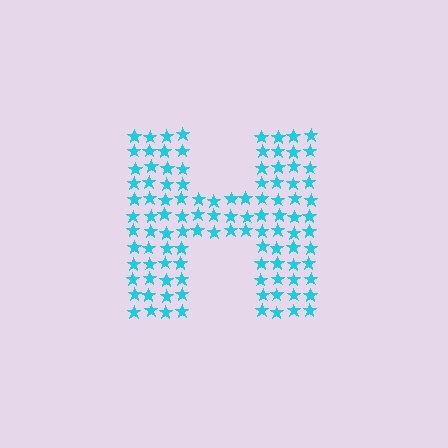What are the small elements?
The small elements are stars.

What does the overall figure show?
The overall figure shows the letter H.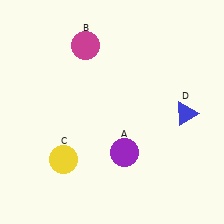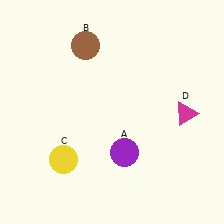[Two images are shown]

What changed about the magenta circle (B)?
In Image 1, B is magenta. In Image 2, it changed to brown.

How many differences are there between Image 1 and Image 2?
There are 2 differences between the two images.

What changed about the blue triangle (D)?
In Image 1, D is blue. In Image 2, it changed to magenta.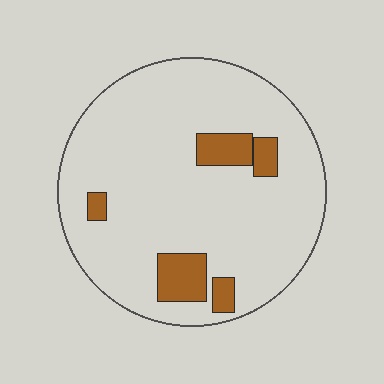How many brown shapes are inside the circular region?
5.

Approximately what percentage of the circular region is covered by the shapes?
Approximately 10%.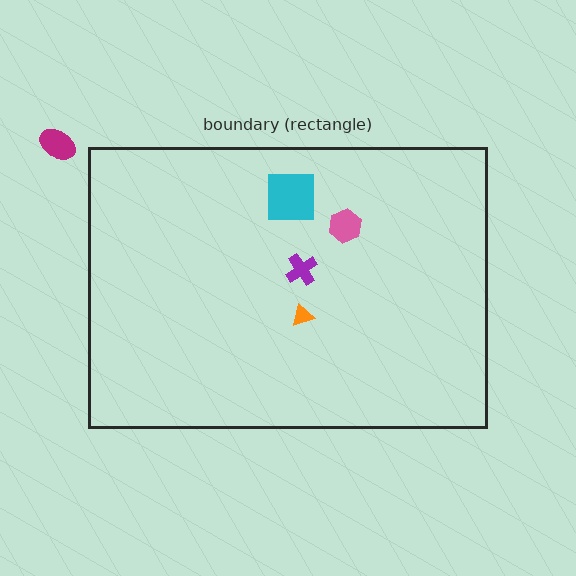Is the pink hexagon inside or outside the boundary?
Inside.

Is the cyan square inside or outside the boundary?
Inside.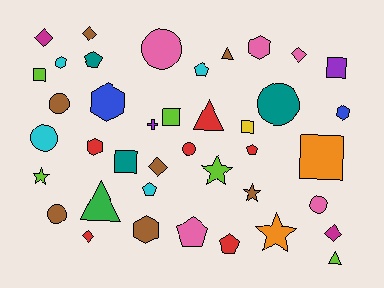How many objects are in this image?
There are 40 objects.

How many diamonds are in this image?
There are 6 diamonds.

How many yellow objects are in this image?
There is 1 yellow object.